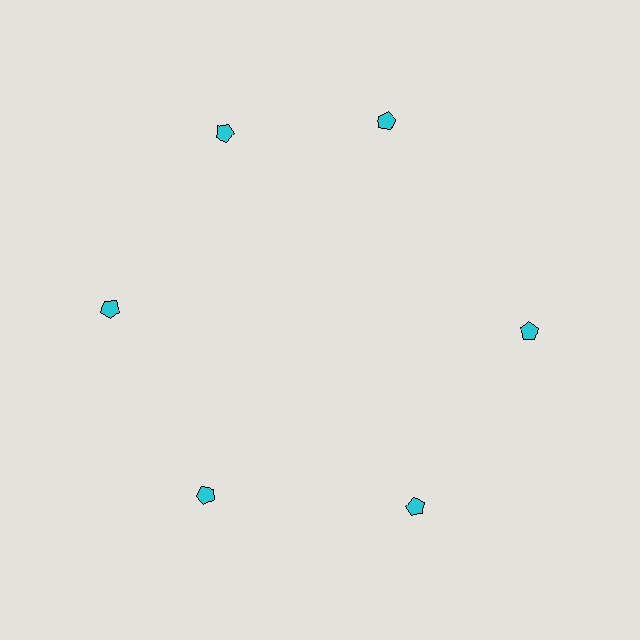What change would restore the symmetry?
The symmetry would be restored by rotating it back into even spacing with its neighbors so that all 6 pentagons sit at equal angles and equal distance from the center.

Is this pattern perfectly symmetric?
No. The 6 cyan pentagons are arranged in a ring, but one element near the 1 o'clock position is rotated out of alignment along the ring, breaking the 6-fold rotational symmetry.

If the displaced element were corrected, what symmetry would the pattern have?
It would have 6-fold rotational symmetry — the pattern would map onto itself every 60 degrees.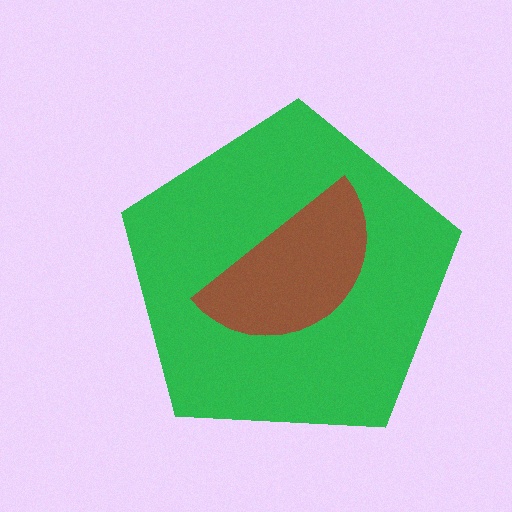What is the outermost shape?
The green pentagon.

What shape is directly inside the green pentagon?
The brown semicircle.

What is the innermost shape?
The brown semicircle.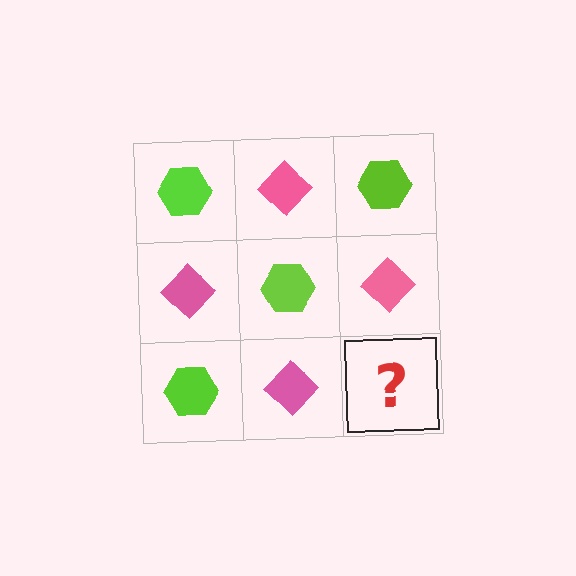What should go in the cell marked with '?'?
The missing cell should contain a lime hexagon.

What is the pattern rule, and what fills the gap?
The rule is that it alternates lime hexagon and pink diamond in a checkerboard pattern. The gap should be filled with a lime hexagon.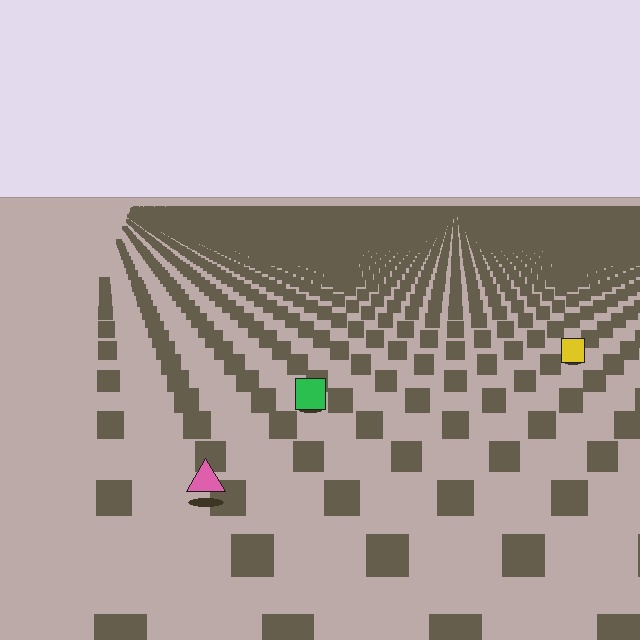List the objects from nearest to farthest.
From nearest to farthest: the pink triangle, the green square, the yellow square.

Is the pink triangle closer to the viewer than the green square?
Yes. The pink triangle is closer — you can tell from the texture gradient: the ground texture is coarser near it.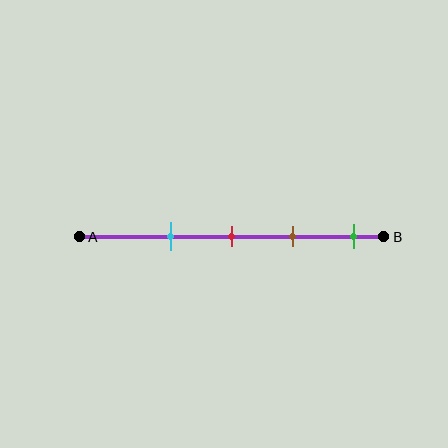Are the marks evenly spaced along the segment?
Yes, the marks are approximately evenly spaced.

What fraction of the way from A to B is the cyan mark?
The cyan mark is approximately 30% (0.3) of the way from A to B.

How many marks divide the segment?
There are 4 marks dividing the segment.